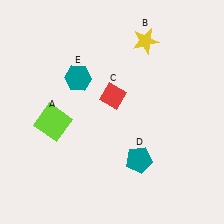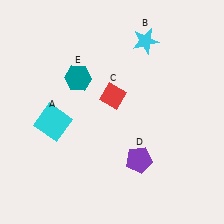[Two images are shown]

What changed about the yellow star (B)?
In Image 1, B is yellow. In Image 2, it changed to cyan.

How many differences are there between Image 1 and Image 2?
There are 3 differences between the two images.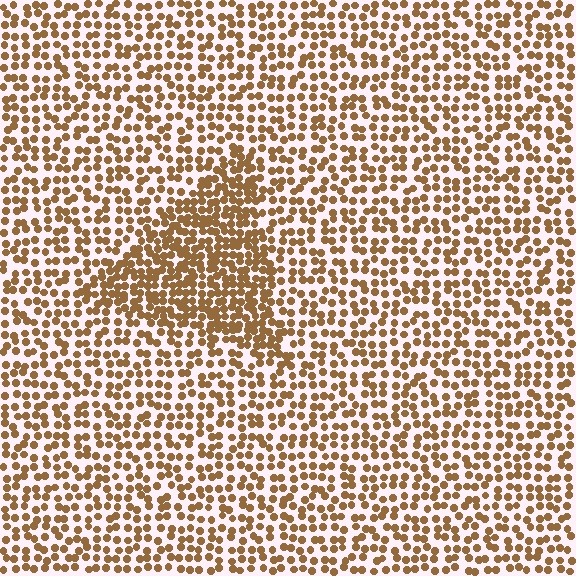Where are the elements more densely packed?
The elements are more densely packed inside the triangle boundary.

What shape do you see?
I see a triangle.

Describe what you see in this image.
The image contains small brown elements arranged at two different densities. A triangle-shaped region is visible where the elements are more densely packed than the surrounding area.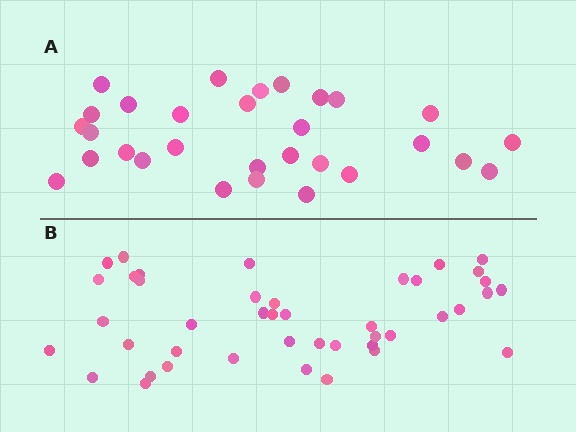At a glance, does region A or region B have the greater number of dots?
Region B (the bottom region) has more dots.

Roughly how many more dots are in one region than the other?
Region B has approximately 15 more dots than region A.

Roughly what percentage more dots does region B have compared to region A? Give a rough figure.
About 45% more.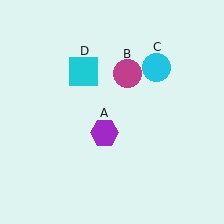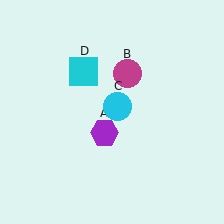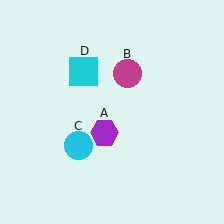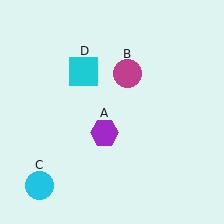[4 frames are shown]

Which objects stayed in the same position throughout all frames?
Purple hexagon (object A) and magenta circle (object B) and cyan square (object D) remained stationary.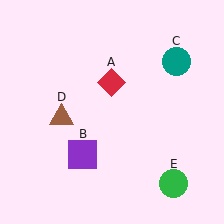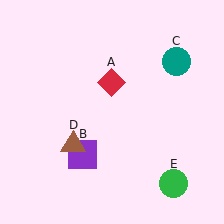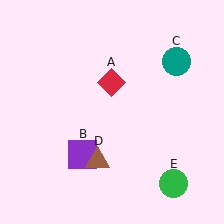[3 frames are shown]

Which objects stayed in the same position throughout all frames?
Red diamond (object A) and purple square (object B) and teal circle (object C) and green circle (object E) remained stationary.